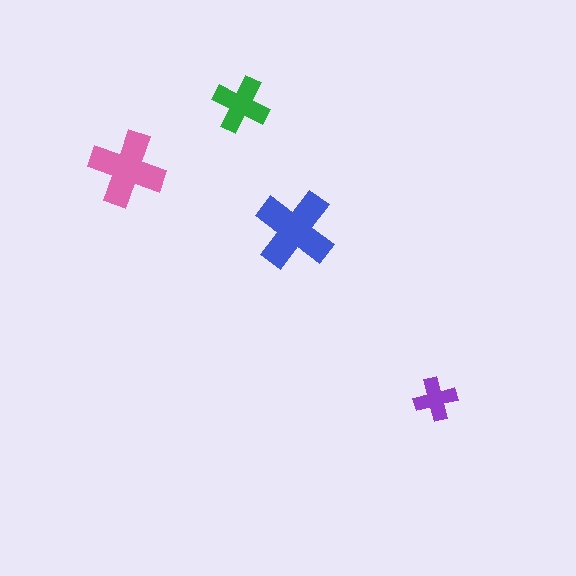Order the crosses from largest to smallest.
the blue one, the pink one, the green one, the purple one.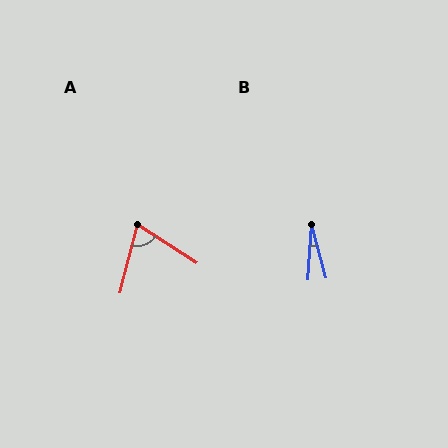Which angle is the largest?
A, at approximately 71 degrees.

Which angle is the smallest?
B, at approximately 18 degrees.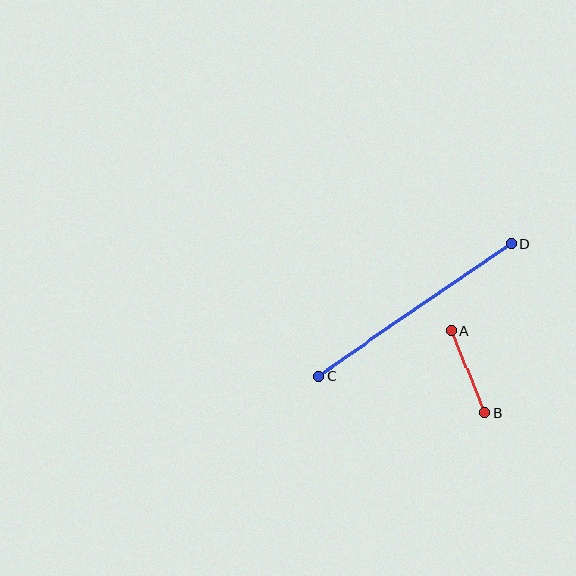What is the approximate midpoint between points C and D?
The midpoint is at approximately (415, 310) pixels.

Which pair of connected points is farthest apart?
Points C and D are farthest apart.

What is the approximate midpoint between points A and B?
The midpoint is at approximately (468, 372) pixels.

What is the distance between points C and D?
The distance is approximately 234 pixels.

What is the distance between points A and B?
The distance is approximately 88 pixels.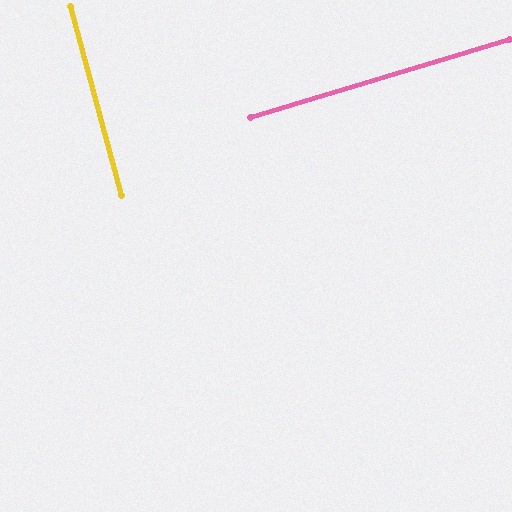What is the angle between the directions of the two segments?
Approximately 88 degrees.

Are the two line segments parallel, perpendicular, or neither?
Perpendicular — they meet at approximately 88°.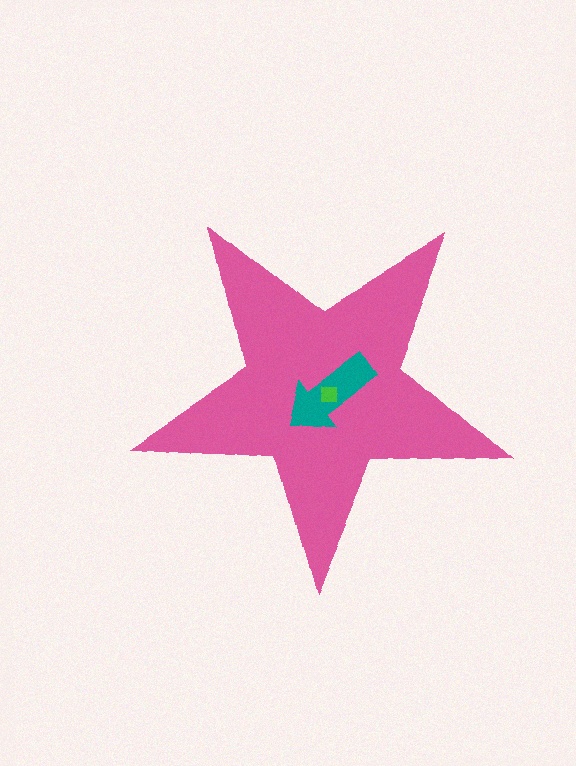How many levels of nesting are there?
3.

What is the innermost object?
The green square.